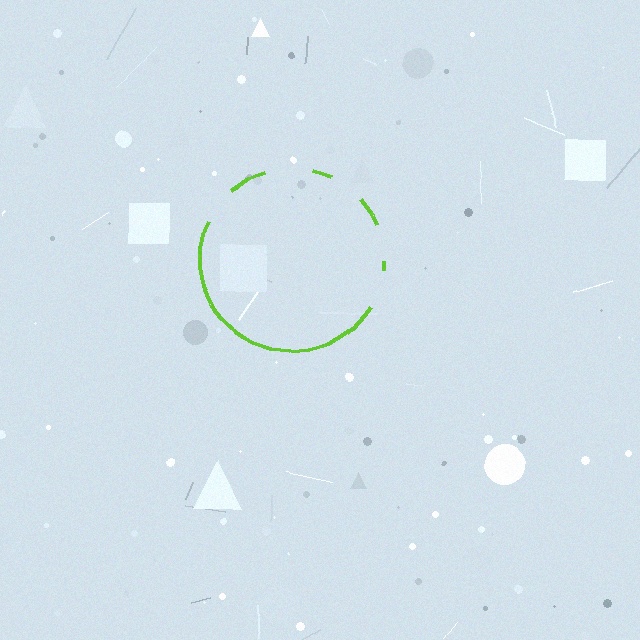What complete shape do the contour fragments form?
The contour fragments form a circle.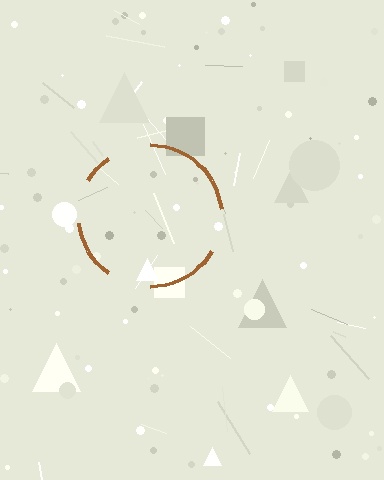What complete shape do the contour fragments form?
The contour fragments form a circle.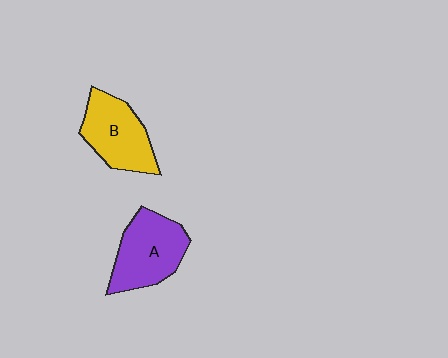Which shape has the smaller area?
Shape B (yellow).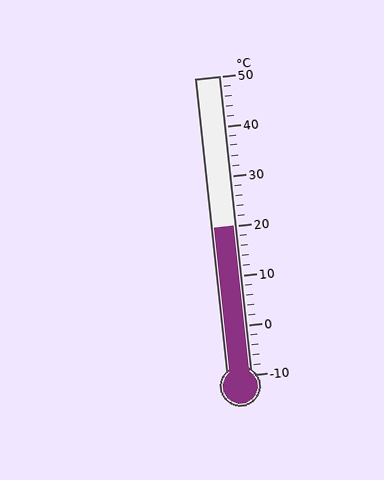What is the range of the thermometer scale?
The thermometer scale ranges from -10°C to 50°C.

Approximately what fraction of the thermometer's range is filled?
The thermometer is filled to approximately 50% of its range.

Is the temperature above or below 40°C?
The temperature is below 40°C.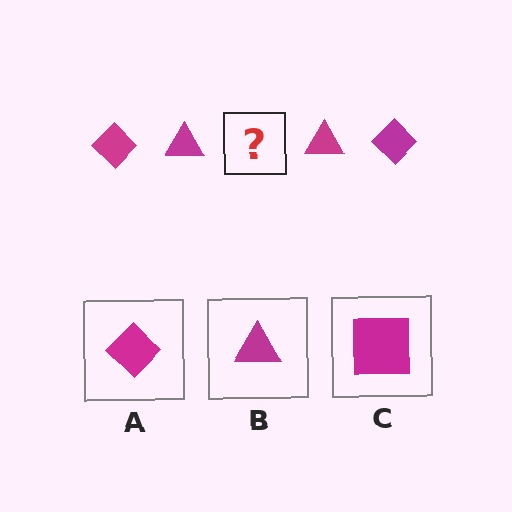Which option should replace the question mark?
Option A.